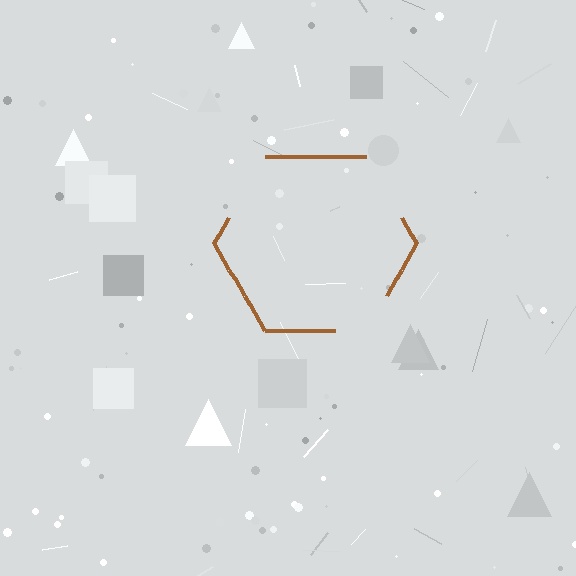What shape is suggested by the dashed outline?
The dashed outline suggests a hexagon.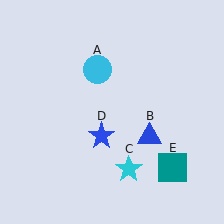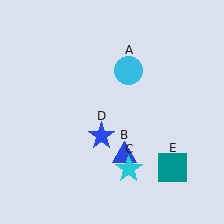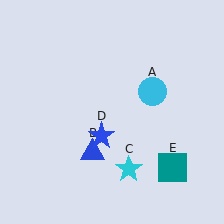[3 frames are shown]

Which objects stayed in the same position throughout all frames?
Cyan star (object C) and blue star (object D) and teal square (object E) remained stationary.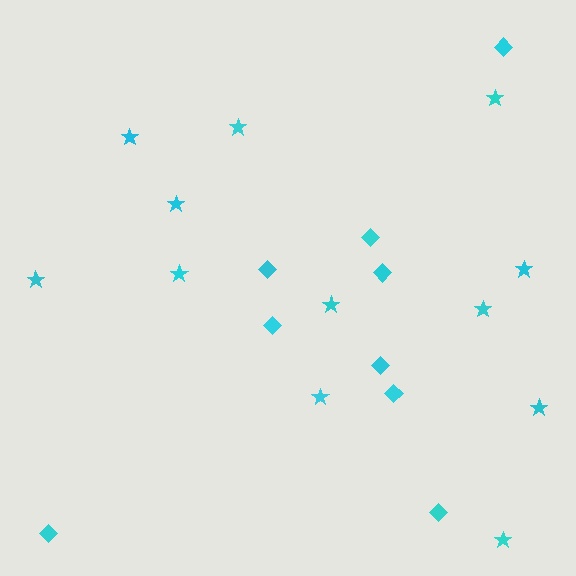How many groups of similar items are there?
There are 2 groups: one group of stars (12) and one group of diamonds (9).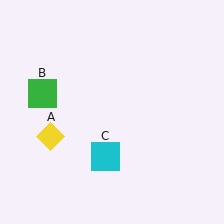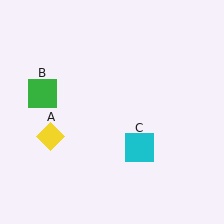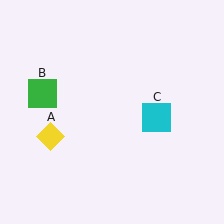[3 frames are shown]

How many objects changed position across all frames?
1 object changed position: cyan square (object C).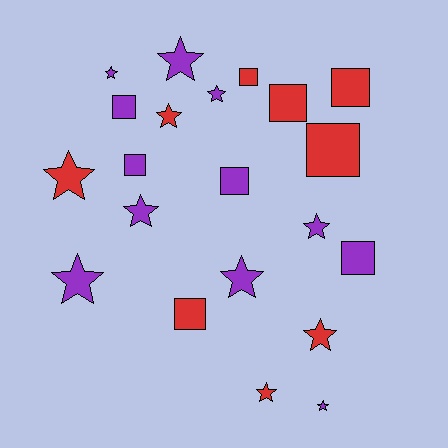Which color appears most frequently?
Purple, with 12 objects.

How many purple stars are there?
There are 8 purple stars.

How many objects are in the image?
There are 21 objects.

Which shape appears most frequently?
Star, with 12 objects.